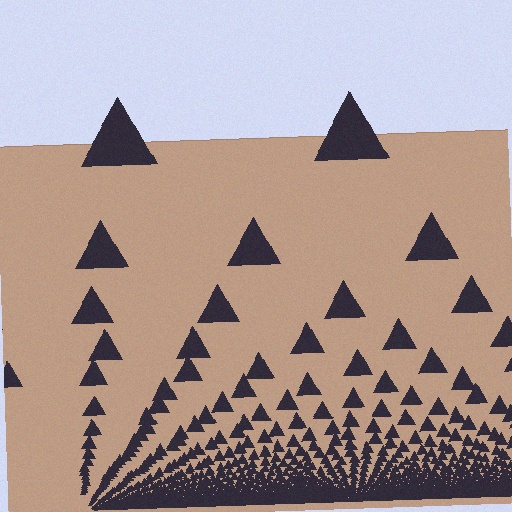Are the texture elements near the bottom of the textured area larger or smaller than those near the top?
Smaller. The gradient is inverted — elements near the bottom are smaller and denser.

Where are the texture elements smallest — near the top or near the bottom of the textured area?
Near the bottom.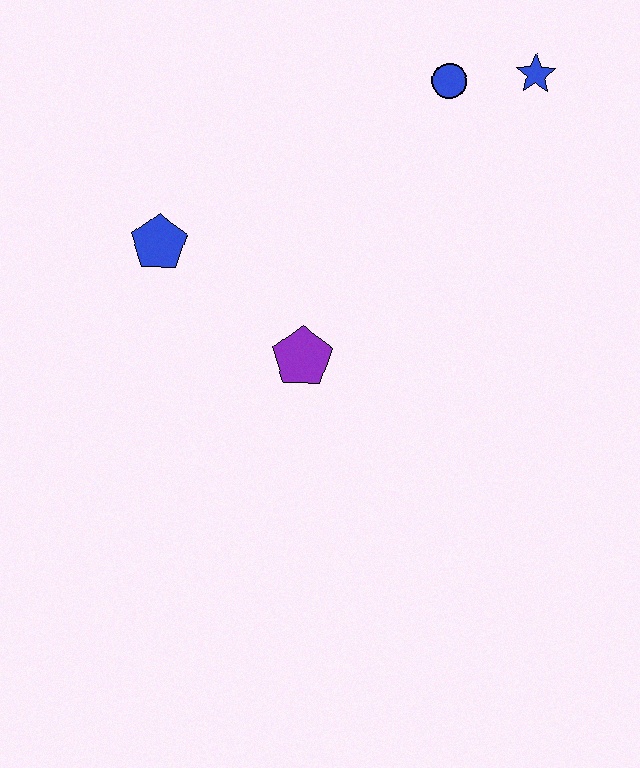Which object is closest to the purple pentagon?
The blue pentagon is closest to the purple pentagon.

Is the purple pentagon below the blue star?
Yes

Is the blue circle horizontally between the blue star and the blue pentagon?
Yes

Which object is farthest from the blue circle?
The blue pentagon is farthest from the blue circle.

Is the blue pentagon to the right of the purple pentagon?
No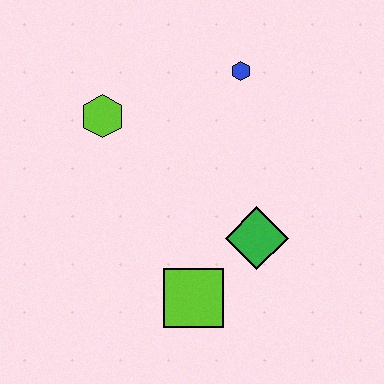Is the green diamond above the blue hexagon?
No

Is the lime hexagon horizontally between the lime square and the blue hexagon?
No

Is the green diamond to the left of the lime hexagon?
No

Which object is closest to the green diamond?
The lime square is closest to the green diamond.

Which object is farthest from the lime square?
The blue hexagon is farthest from the lime square.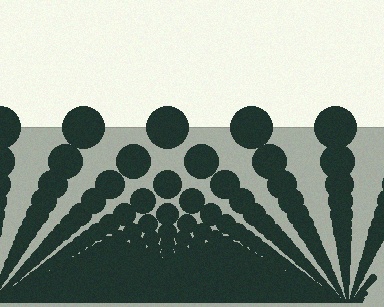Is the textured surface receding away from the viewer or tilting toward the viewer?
The surface appears to tilt toward the viewer. Texture elements get larger and sparser toward the top.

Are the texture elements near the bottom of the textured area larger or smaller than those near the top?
Smaller. The gradient is inverted — elements near the bottom are smaller and denser.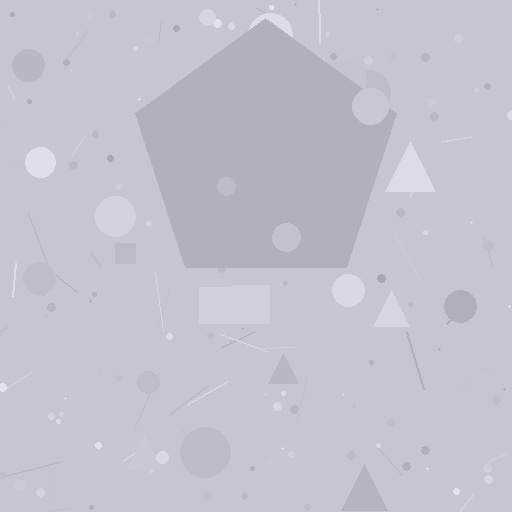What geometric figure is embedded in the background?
A pentagon is embedded in the background.